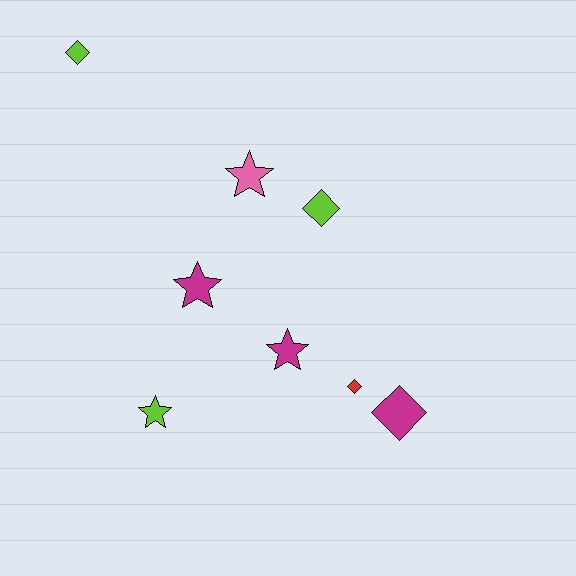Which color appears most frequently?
Magenta, with 3 objects.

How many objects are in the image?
There are 8 objects.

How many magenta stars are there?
There are 2 magenta stars.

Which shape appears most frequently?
Diamond, with 4 objects.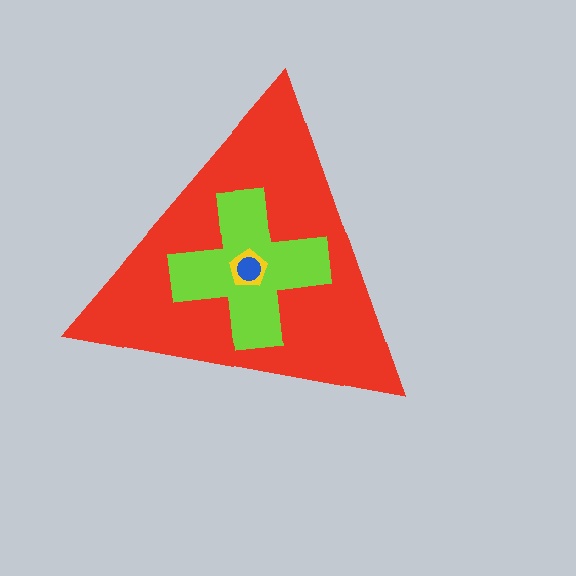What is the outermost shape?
The red triangle.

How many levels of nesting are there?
4.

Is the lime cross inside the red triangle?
Yes.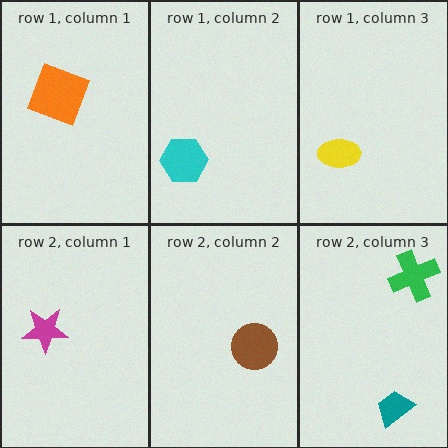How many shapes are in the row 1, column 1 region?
1.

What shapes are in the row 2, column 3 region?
The teal trapezoid, the green cross.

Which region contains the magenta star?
The row 2, column 1 region.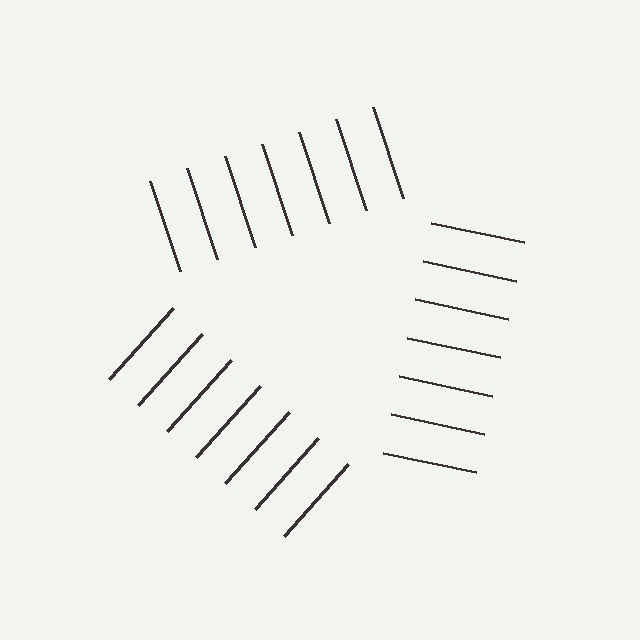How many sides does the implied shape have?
3 sides — the line-ends trace a triangle.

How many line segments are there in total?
21 — 7 along each of the 3 edges.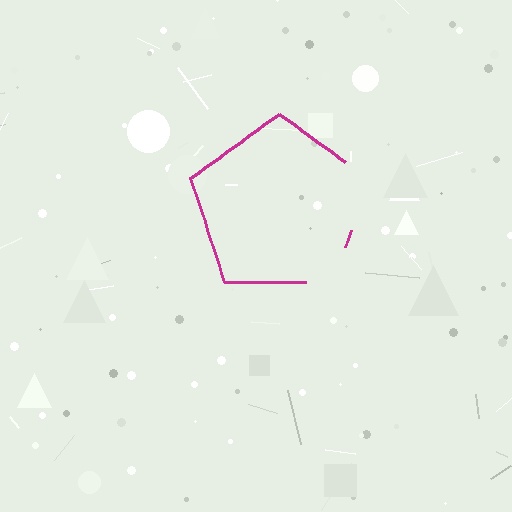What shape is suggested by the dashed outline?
The dashed outline suggests a pentagon.